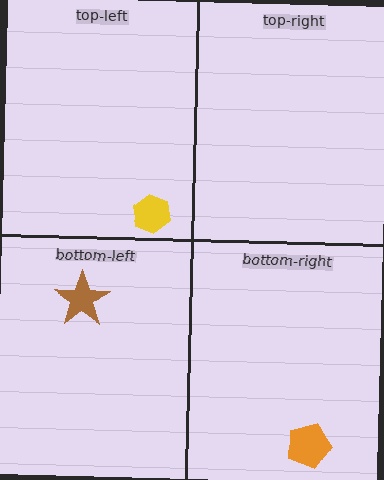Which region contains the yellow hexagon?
The top-left region.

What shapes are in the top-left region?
The yellow hexagon.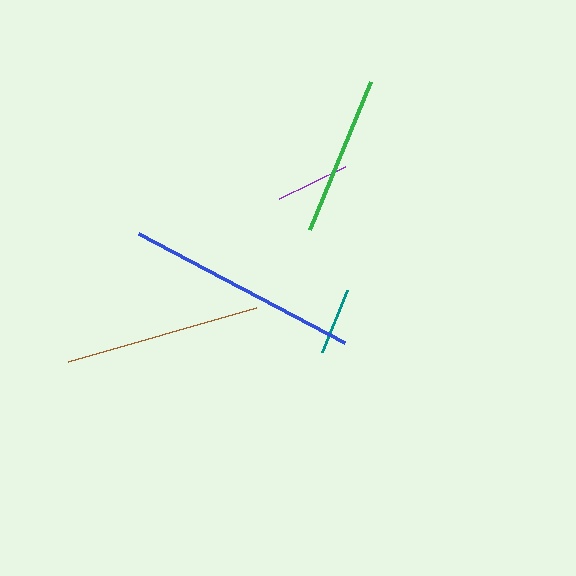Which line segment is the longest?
The blue line is the longest at approximately 234 pixels.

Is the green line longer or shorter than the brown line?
The brown line is longer than the green line.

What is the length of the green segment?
The green segment is approximately 160 pixels long.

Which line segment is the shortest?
The teal line is the shortest at approximately 67 pixels.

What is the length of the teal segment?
The teal segment is approximately 67 pixels long.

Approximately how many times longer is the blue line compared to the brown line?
The blue line is approximately 1.2 times the length of the brown line.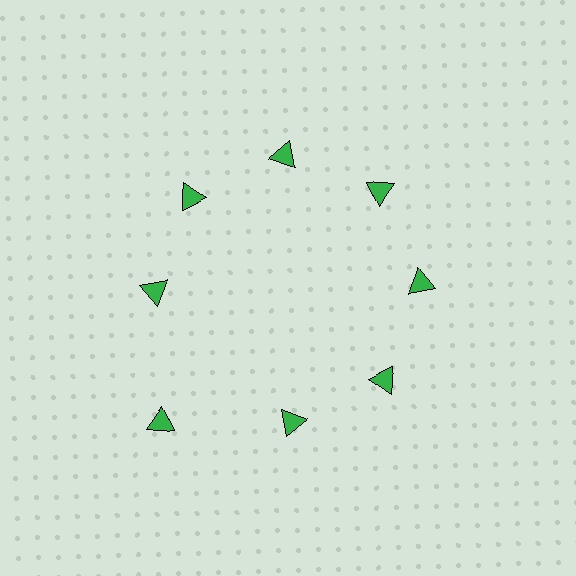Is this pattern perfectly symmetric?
No. The 8 green triangles are arranged in a ring, but one element near the 8 o'clock position is pushed outward from the center, breaking the 8-fold rotational symmetry.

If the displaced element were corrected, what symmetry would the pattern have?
It would have 8-fold rotational symmetry — the pattern would map onto itself every 45 degrees.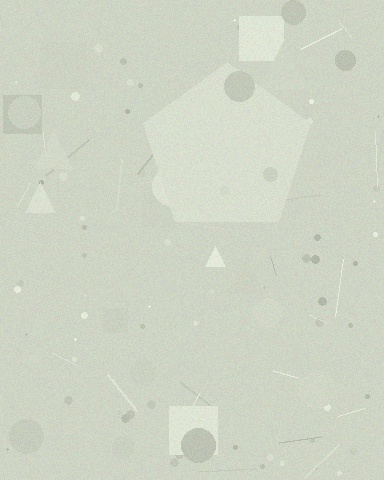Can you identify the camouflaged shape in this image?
The camouflaged shape is a pentagon.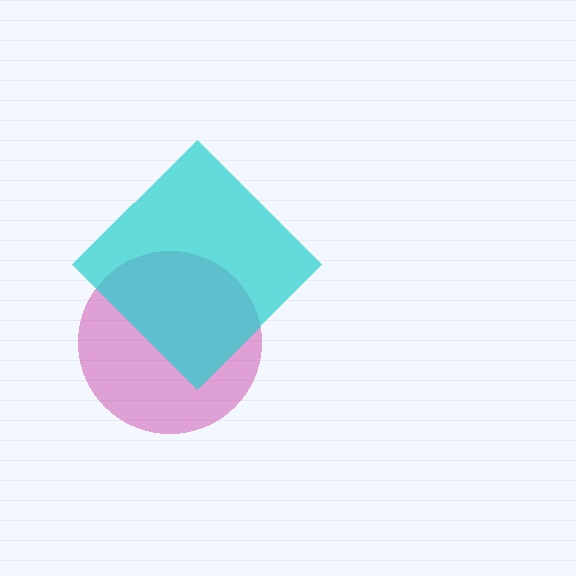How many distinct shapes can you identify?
There are 2 distinct shapes: a magenta circle, a cyan diamond.